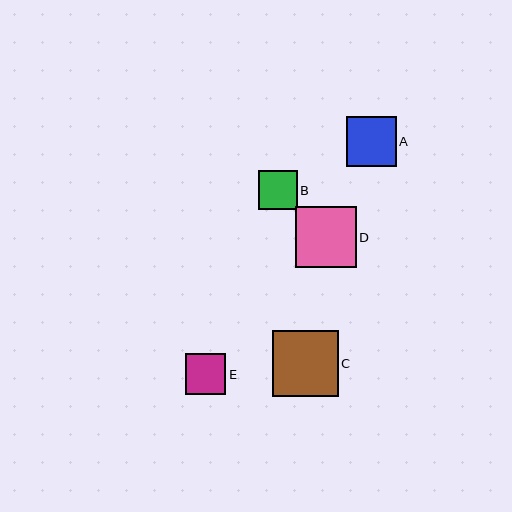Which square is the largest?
Square C is the largest with a size of approximately 66 pixels.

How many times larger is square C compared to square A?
Square C is approximately 1.3 times the size of square A.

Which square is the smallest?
Square B is the smallest with a size of approximately 39 pixels.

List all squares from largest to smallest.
From largest to smallest: C, D, A, E, B.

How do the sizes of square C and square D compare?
Square C and square D are approximately the same size.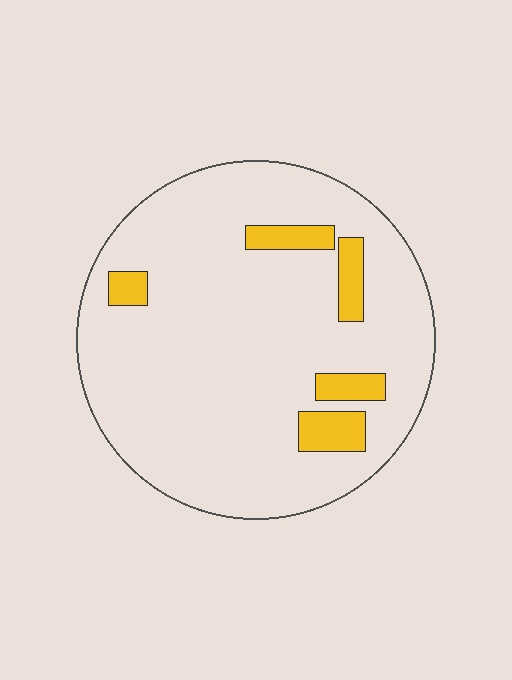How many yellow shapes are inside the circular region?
5.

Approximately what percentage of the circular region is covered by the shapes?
Approximately 10%.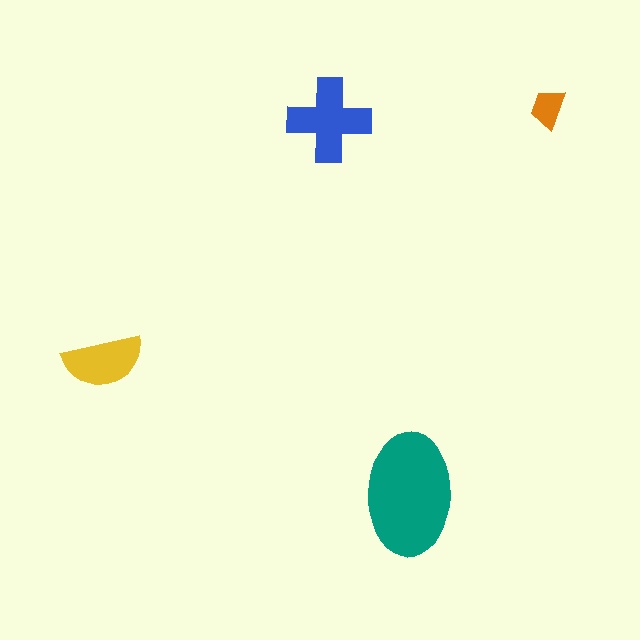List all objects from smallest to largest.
The orange trapezoid, the yellow semicircle, the blue cross, the teal ellipse.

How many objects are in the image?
There are 4 objects in the image.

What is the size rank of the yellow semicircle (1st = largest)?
3rd.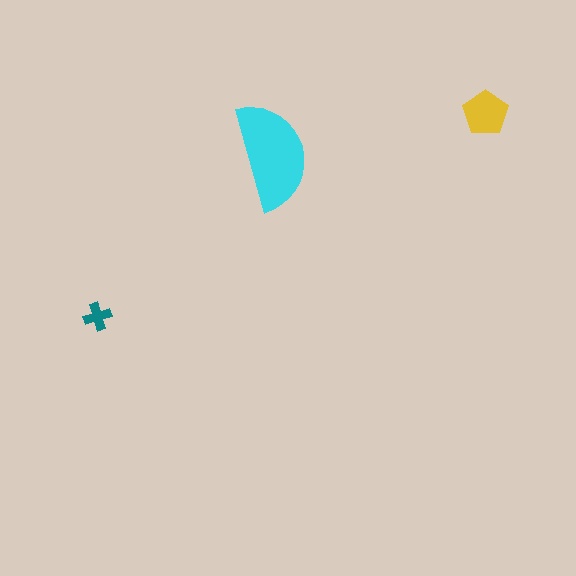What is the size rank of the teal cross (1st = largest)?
3rd.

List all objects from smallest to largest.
The teal cross, the yellow pentagon, the cyan semicircle.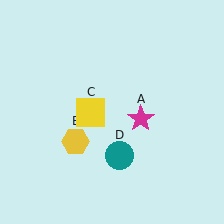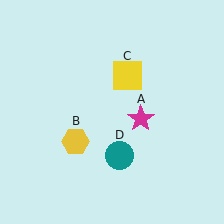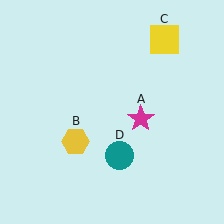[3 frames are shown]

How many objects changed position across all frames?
1 object changed position: yellow square (object C).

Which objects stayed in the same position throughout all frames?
Magenta star (object A) and yellow hexagon (object B) and teal circle (object D) remained stationary.